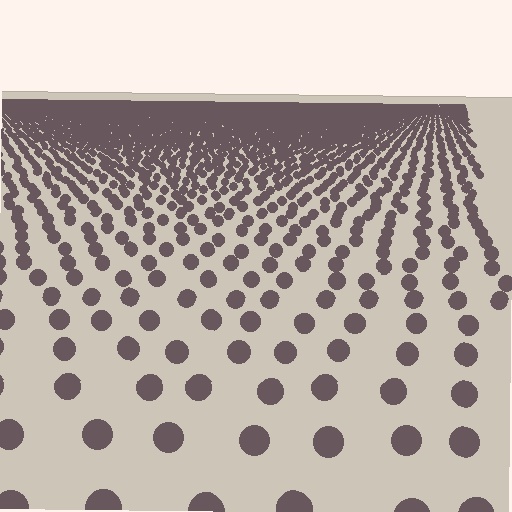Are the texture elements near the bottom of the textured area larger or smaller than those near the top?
Larger. Near the bottom, elements are closer to the viewer and appear at a bigger on-screen size.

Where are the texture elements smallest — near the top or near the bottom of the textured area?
Near the top.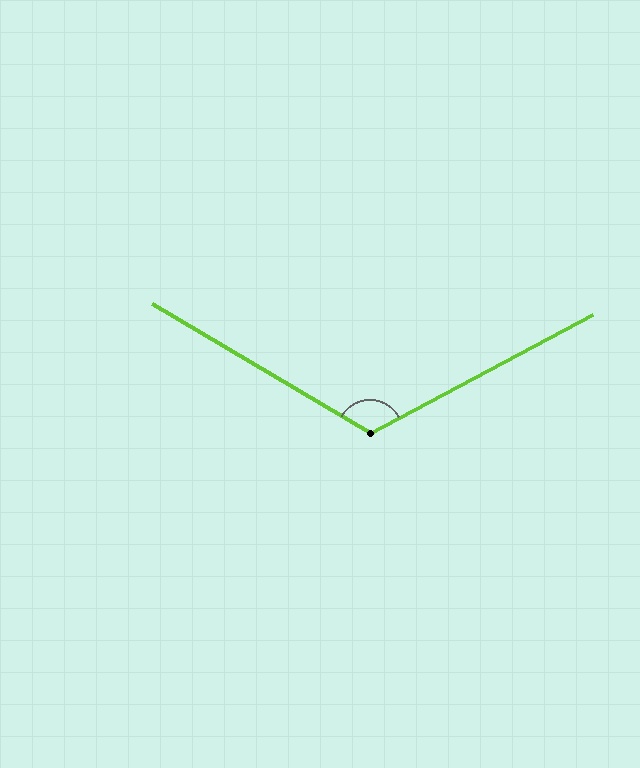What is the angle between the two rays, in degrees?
Approximately 121 degrees.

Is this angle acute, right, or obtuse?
It is obtuse.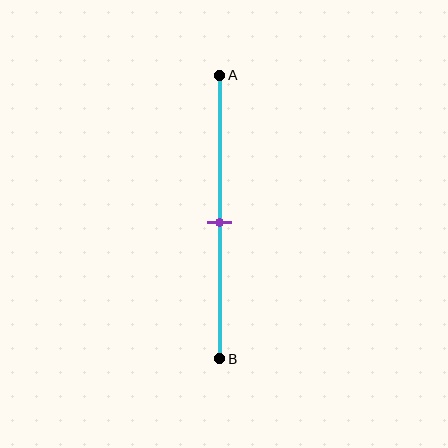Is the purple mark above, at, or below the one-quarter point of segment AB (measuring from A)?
The purple mark is below the one-quarter point of segment AB.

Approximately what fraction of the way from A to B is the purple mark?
The purple mark is approximately 50% of the way from A to B.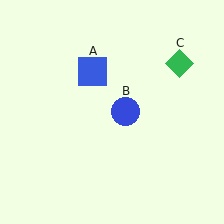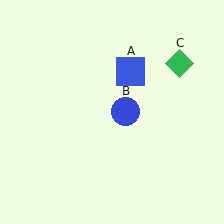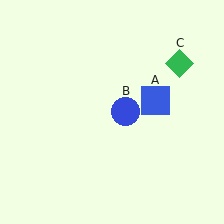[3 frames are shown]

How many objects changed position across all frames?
1 object changed position: blue square (object A).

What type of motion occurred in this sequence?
The blue square (object A) rotated clockwise around the center of the scene.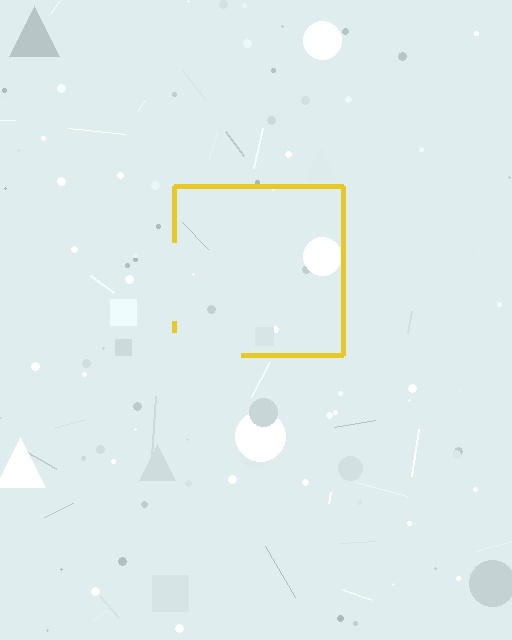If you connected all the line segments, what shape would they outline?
They would outline a square.